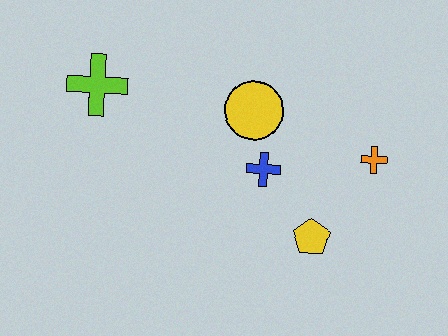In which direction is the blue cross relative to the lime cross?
The blue cross is to the right of the lime cross.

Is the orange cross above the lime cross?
No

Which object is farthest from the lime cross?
The orange cross is farthest from the lime cross.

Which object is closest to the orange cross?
The yellow pentagon is closest to the orange cross.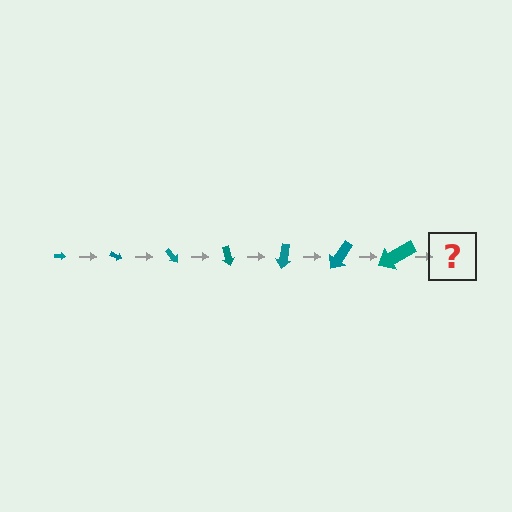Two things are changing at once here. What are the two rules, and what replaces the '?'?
The two rules are that the arrow grows larger each step and it rotates 25 degrees each step. The '?' should be an arrow, larger than the previous one and rotated 175 degrees from the start.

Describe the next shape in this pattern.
It should be an arrow, larger than the previous one and rotated 175 degrees from the start.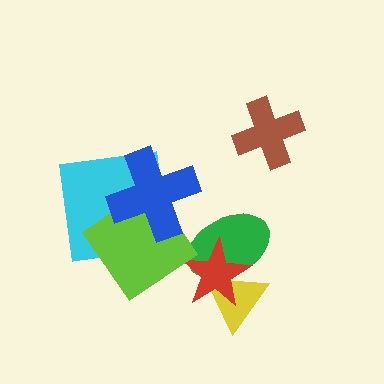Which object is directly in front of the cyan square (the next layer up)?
The lime diamond is directly in front of the cyan square.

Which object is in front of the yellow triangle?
The red star is in front of the yellow triangle.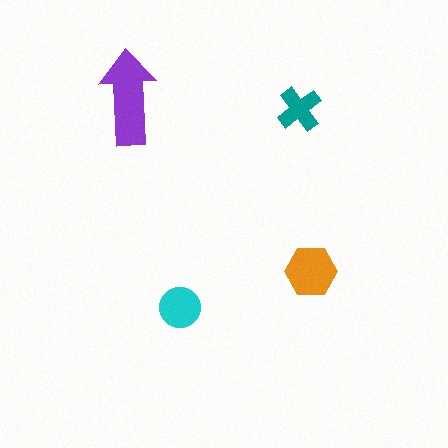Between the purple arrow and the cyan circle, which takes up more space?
The purple arrow.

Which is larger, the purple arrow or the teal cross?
The purple arrow.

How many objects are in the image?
There are 4 objects in the image.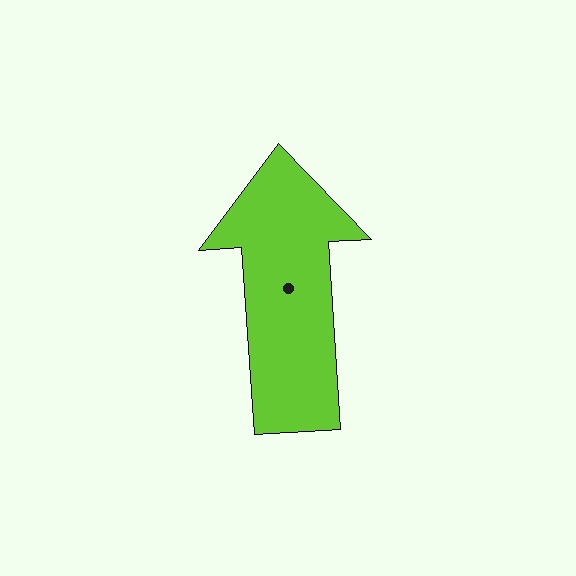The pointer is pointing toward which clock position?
Roughly 12 o'clock.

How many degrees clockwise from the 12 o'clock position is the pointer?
Approximately 356 degrees.